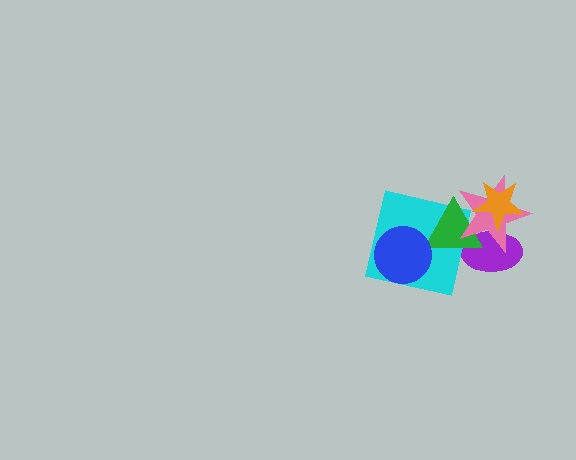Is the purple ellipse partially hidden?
Yes, it is partially covered by another shape.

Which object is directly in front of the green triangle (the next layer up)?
The pink star is directly in front of the green triangle.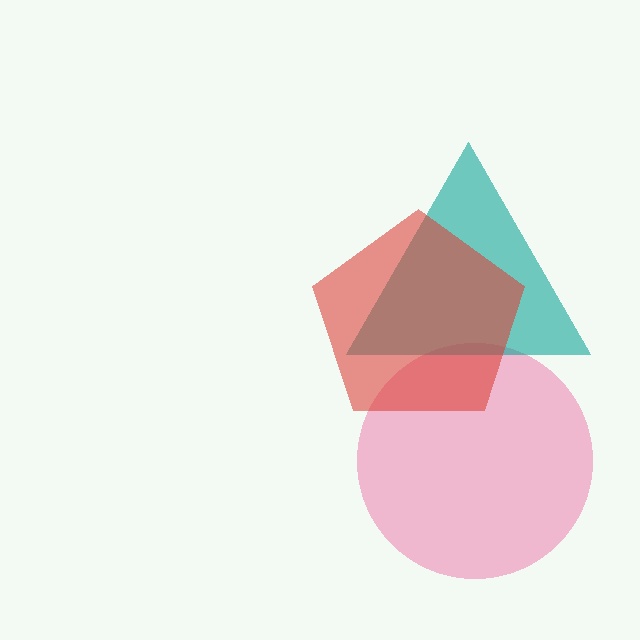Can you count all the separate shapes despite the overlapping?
Yes, there are 3 separate shapes.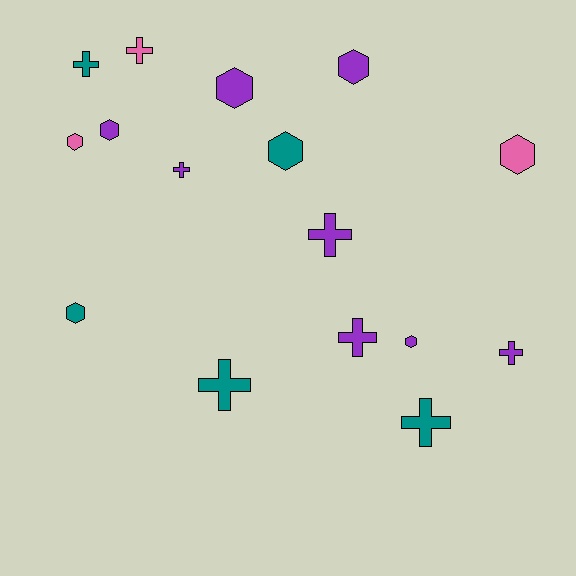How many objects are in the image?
There are 16 objects.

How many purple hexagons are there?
There are 4 purple hexagons.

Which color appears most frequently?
Purple, with 8 objects.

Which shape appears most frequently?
Hexagon, with 8 objects.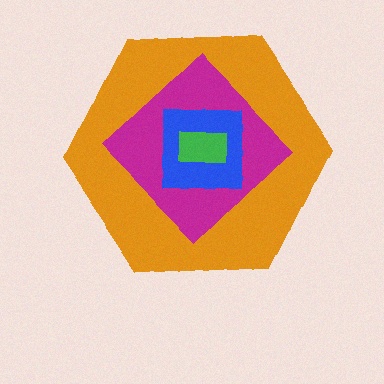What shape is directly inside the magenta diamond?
The blue square.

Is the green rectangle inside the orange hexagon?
Yes.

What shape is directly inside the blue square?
The green rectangle.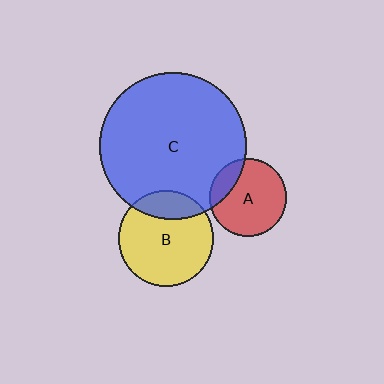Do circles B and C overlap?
Yes.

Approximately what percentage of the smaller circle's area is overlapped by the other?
Approximately 20%.